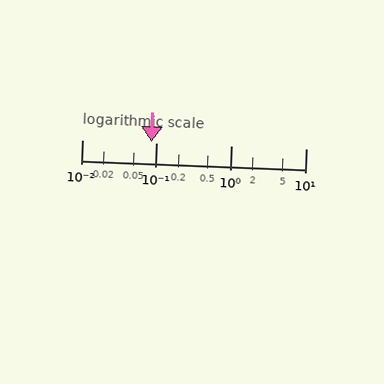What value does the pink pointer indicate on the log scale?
The pointer indicates approximately 0.085.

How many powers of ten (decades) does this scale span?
The scale spans 3 decades, from 0.01 to 10.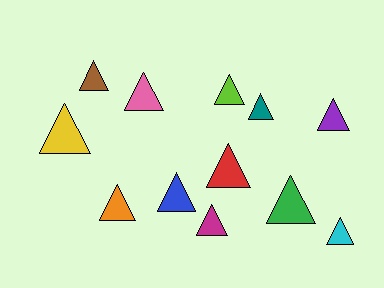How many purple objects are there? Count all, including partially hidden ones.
There is 1 purple object.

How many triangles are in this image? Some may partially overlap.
There are 12 triangles.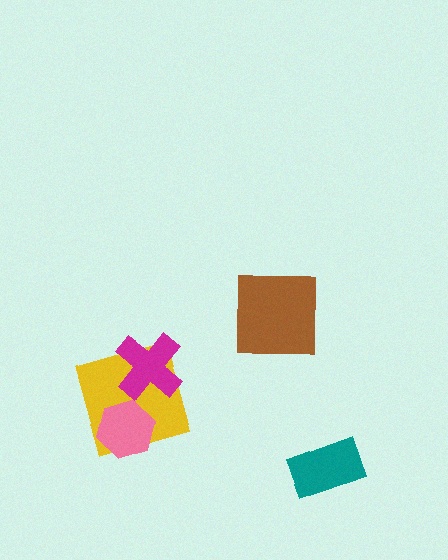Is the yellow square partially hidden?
Yes, it is partially covered by another shape.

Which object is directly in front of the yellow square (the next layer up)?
The pink hexagon is directly in front of the yellow square.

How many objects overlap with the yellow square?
2 objects overlap with the yellow square.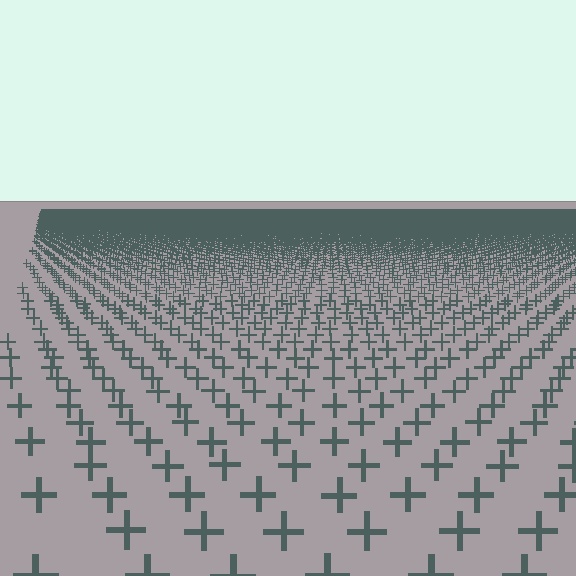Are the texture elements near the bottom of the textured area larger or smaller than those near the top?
Larger. Near the bottom, elements are closer to the viewer and appear at a bigger on-screen size.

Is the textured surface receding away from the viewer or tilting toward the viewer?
The surface is receding away from the viewer. Texture elements get smaller and denser toward the top.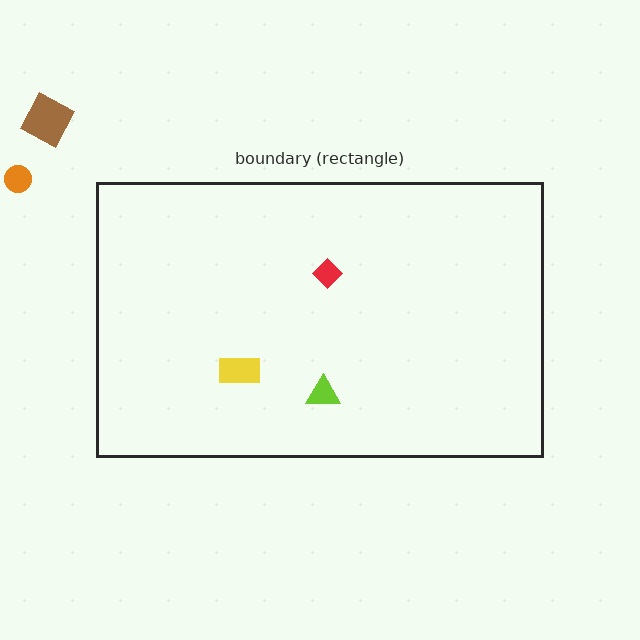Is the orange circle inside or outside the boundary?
Outside.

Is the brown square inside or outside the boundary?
Outside.